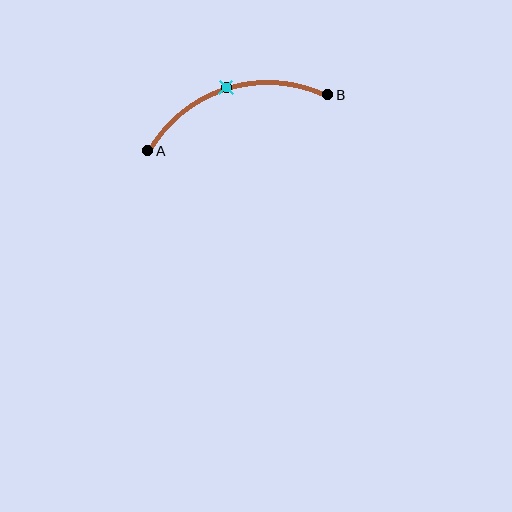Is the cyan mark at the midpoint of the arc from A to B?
Yes. The cyan mark lies on the arc at equal arc-length from both A and B — it is the arc midpoint.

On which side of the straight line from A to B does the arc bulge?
The arc bulges above the straight line connecting A and B.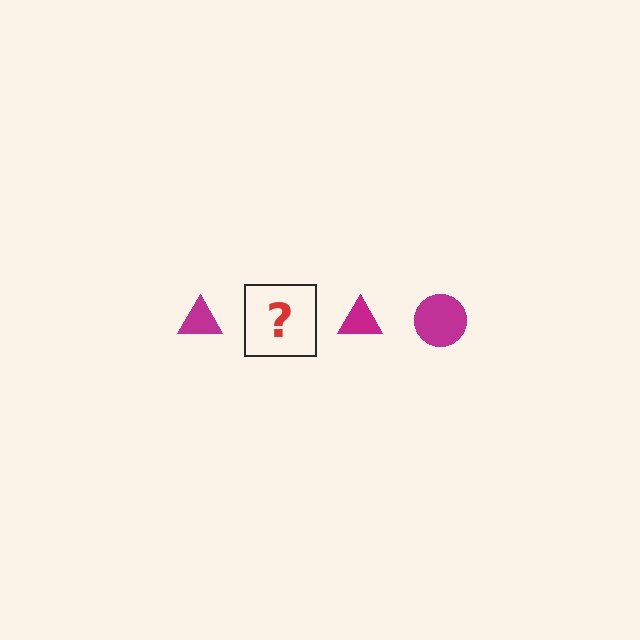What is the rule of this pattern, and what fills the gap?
The rule is that the pattern cycles through triangle, circle shapes in magenta. The gap should be filled with a magenta circle.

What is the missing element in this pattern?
The missing element is a magenta circle.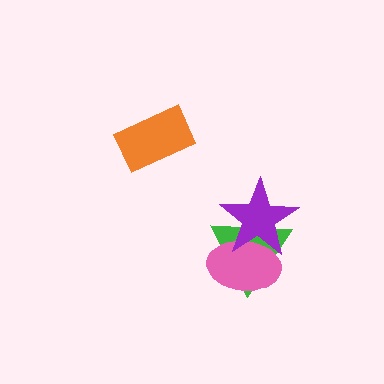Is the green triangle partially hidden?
Yes, it is partially covered by another shape.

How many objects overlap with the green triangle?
2 objects overlap with the green triangle.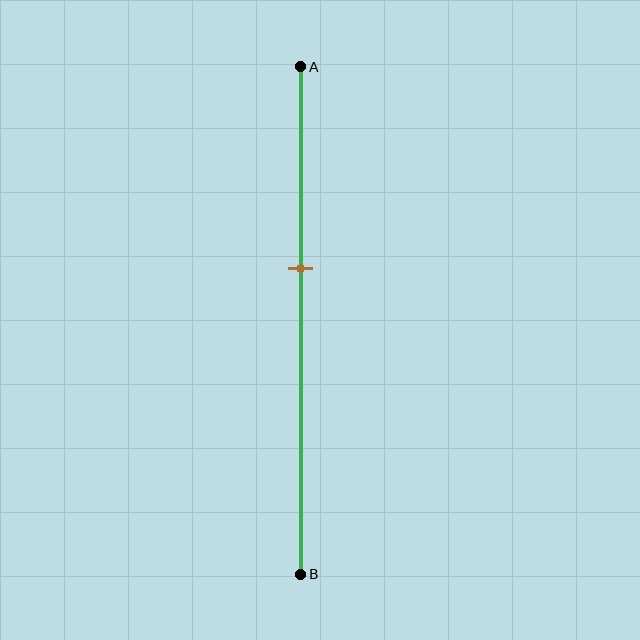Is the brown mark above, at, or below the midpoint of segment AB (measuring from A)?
The brown mark is above the midpoint of segment AB.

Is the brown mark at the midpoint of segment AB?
No, the mark is at about 40% from A, not at the 50% midpoint.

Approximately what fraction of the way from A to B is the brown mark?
The brown mark is approximately 40% of the way from A to B.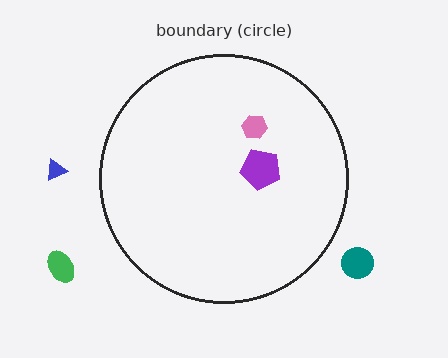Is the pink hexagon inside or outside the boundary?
Inside.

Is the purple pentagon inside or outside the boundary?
Inside.